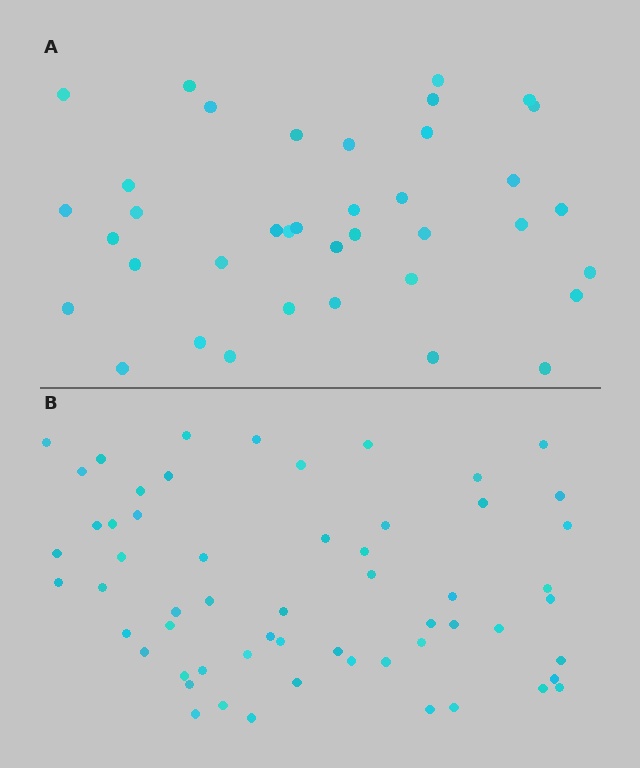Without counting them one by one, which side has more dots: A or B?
Region B (the bottom region) has more dots.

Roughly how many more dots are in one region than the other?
Region B has approximately 20 more dots than region A.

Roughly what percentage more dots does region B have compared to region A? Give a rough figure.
About 55% more.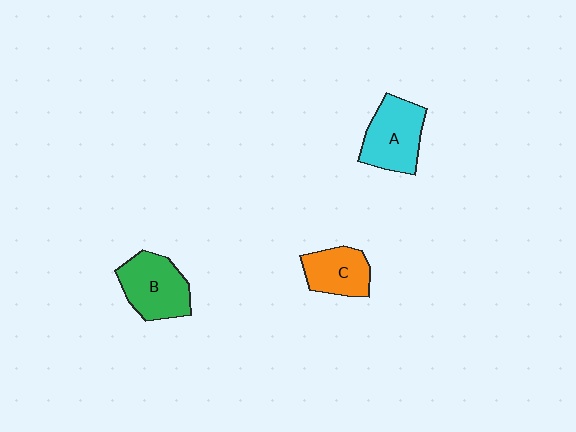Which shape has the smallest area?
Shape C (orange).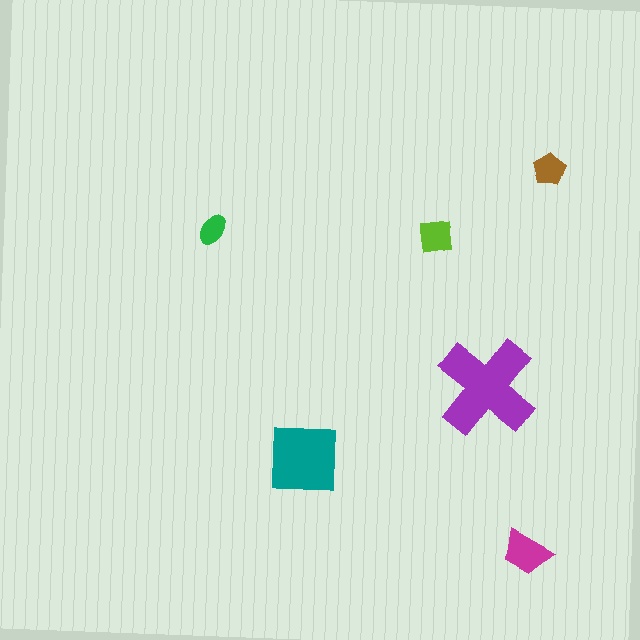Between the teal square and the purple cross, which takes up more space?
The purple cross.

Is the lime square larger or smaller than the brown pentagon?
Larger.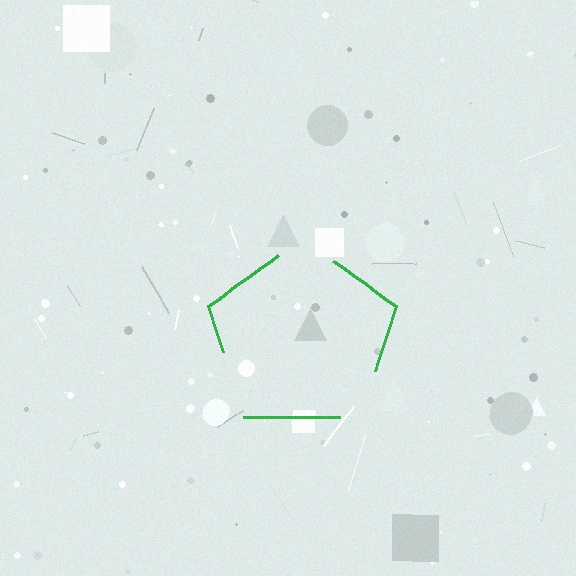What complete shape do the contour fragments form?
The contour fragments form a pentagon.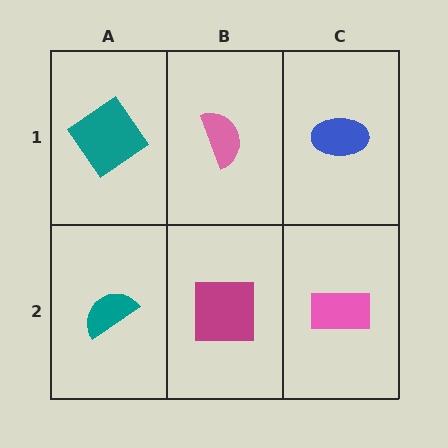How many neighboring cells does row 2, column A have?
2.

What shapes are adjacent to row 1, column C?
A pink rectangle (row 2, column C), a pink semicircle (row 1, column B).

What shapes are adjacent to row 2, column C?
A blue ellipse (row 1, column C), a magenta square (row 2, column B).